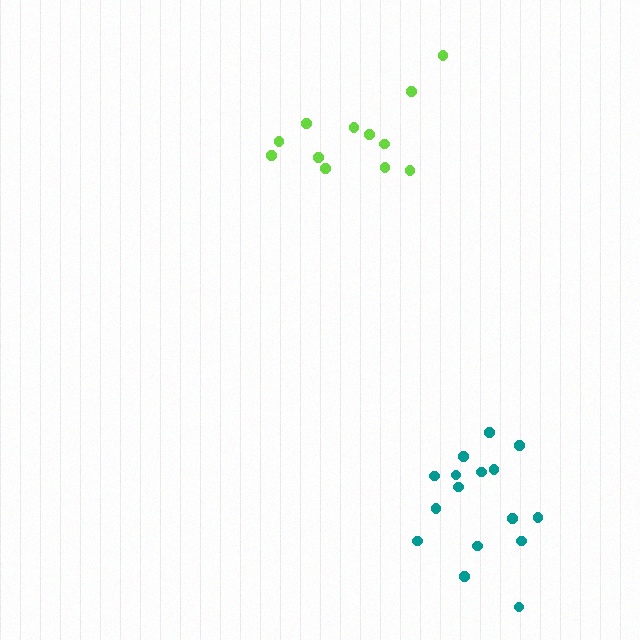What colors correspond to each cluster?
The clusters are colored: teal, lime.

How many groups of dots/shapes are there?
There are 2 groups.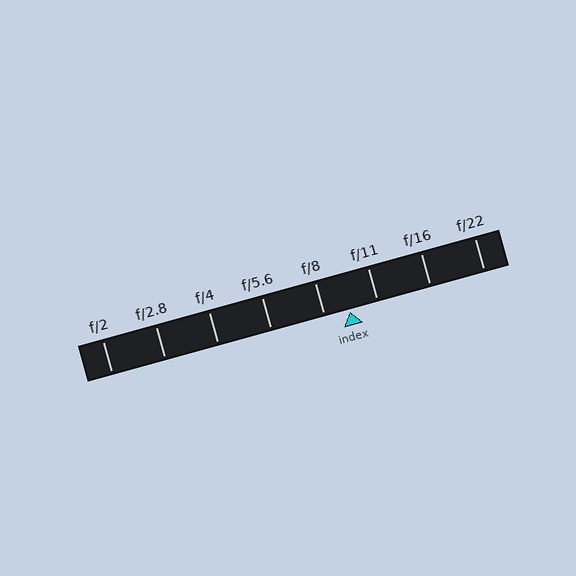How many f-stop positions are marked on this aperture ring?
There are 8 f-stop positions marked.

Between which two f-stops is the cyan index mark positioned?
The index mark is between f/8 and f/11.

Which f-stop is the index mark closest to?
The index mark is closest to f/8.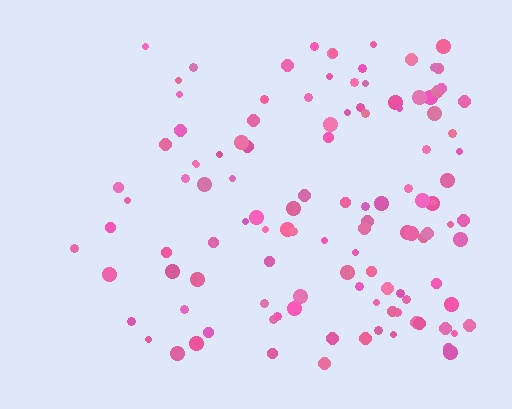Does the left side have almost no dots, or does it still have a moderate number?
Still a moderate number, just noticeably fewer than the right.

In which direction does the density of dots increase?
From left to right, with the right side densest.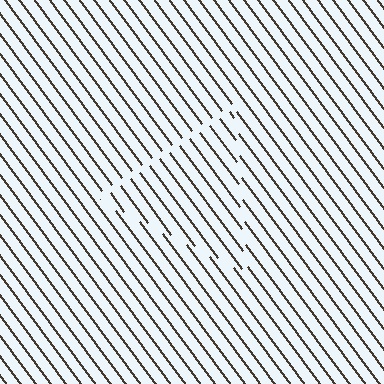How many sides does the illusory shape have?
3 sides — the line-ends trace a triangle.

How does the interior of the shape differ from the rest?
The interior of the shape contains the same grating, shifted by half a period — the contour is defined by the phase discontinuity where line-ends from the inner and outer gratings abut.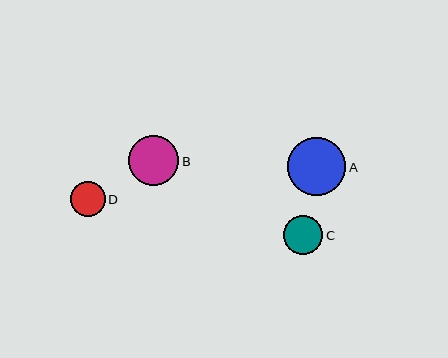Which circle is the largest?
Circle A is the largest with a size of approximately 58 pixels.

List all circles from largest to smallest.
From largest to smallest: A, B, C, D.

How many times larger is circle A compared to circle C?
Circle A is approximately 1.5 times the size of circle C.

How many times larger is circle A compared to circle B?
Circle A is approximately 1.2 times the size of circle B.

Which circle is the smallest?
Circle D is the smallest with a size of approximately 35 pixels.